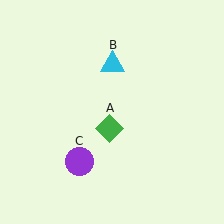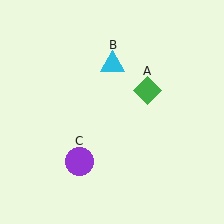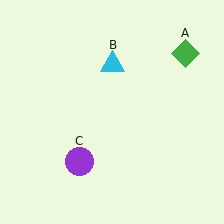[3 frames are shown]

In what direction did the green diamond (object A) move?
The green diamond (object A) moved up and to the right.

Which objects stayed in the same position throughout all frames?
Cyan triangle (object B) and purple circle (object C) remained stationary.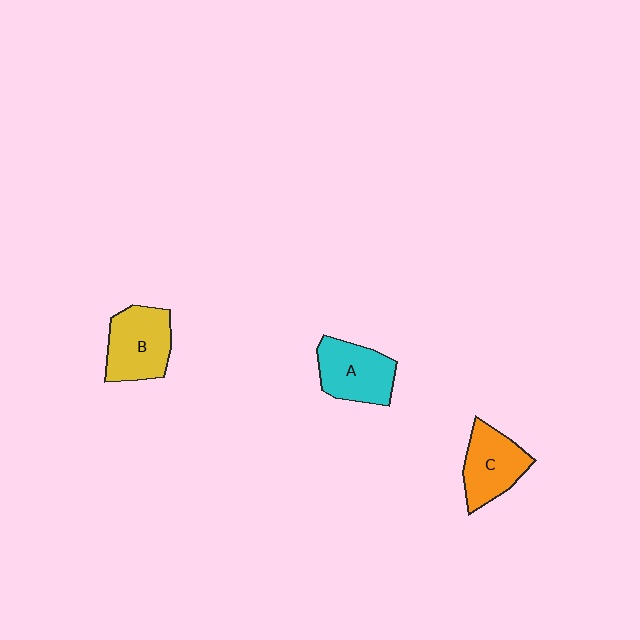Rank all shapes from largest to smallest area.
From largest to smallest: B (yellow), A (cyan), C (orange).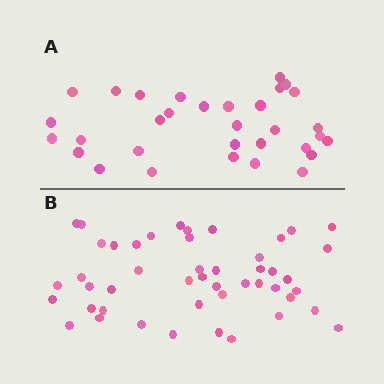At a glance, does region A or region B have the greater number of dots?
Region B (the bottom region) has more dots.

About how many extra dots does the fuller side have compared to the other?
Region B has approximately 15 more dots than region A.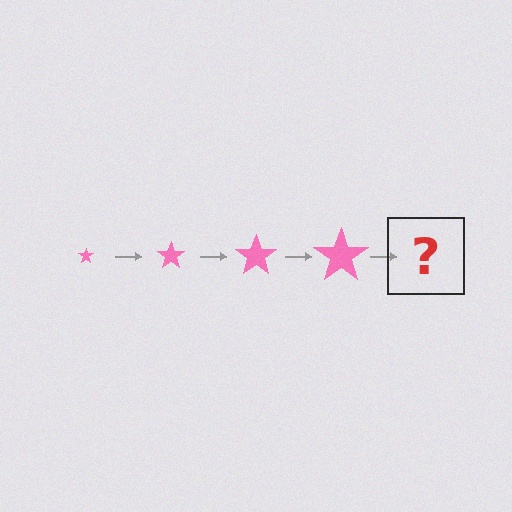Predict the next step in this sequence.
The next step is a pink star, larger than the previous one.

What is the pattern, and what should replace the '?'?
The pattern is that the star gets progressively larger each step. The '?' should be a pink star, larger than the previous one.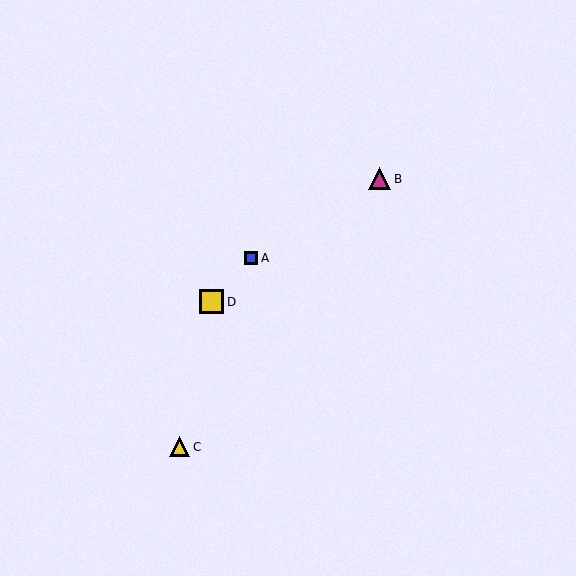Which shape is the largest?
The yellow square (labeled D) is the largest.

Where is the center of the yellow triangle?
The center of the yellow triangle is at (180, 447).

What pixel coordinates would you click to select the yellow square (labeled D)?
Click at (212, 302) to select the yellow square D.